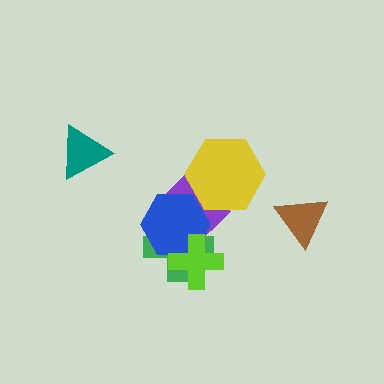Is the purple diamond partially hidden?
Yes, it is partially covered by another shape.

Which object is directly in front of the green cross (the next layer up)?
The purple diamond is directly in front of the green cross.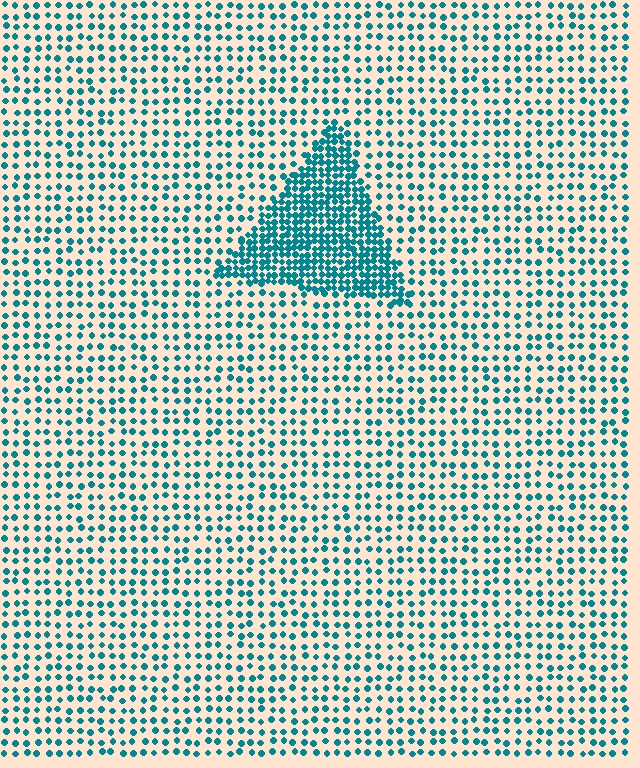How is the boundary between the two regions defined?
The boundary is defined by a change in element density (approximately 2.6x ratio). All elements are the same color, size, and shape.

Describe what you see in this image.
The image contains small teal elements arranged at two different densities. A triangle-shaped region is visible where the elements are more densely packed than the surrounding area.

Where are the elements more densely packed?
The elements are more densely packed inside the triangle boundary.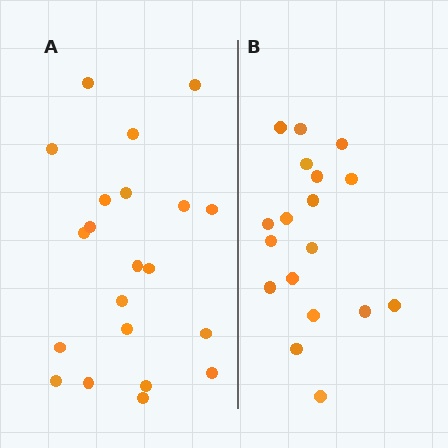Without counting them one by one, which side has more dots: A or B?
Region A (the left region) has more dots.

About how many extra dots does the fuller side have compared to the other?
Region A has just a few more — roughly 2 or 3 more dots than region B.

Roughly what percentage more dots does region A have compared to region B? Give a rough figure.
About 15% more.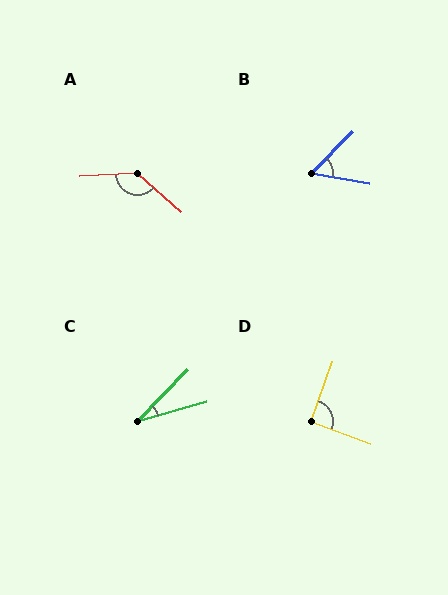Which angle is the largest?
A, at approximately 135 degrees.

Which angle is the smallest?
C, at approximately 29 degrees.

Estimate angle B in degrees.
Approximately 55 degrees.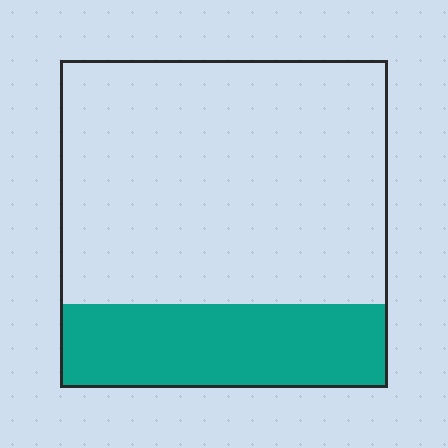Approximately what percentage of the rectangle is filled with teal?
Approximately 25%.